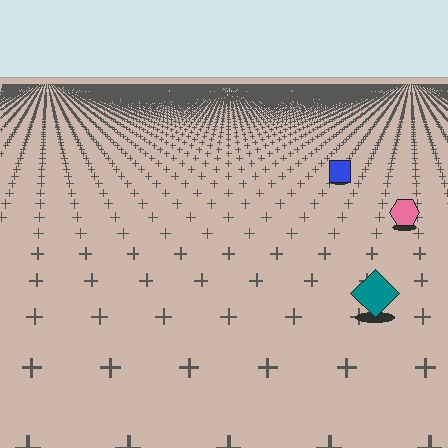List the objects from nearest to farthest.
From nearest to farthest: the teal diamond, the pink hexagon, the blue square.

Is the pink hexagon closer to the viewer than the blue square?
Yes. The pink hexagon is closer — you can tell from the texture gradient: the ground texture is coarser near it.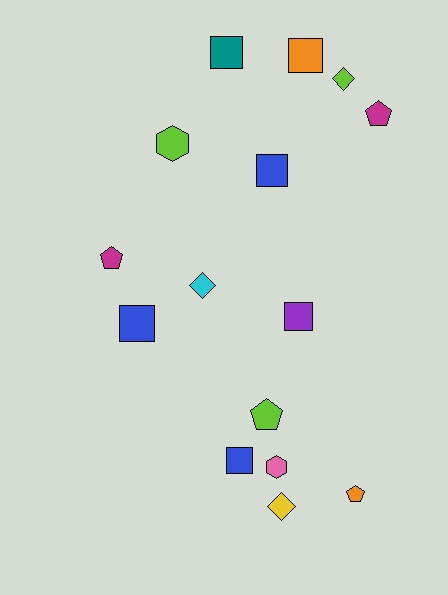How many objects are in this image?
There are 15 objects.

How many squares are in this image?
There are 6 squares.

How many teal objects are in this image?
There is 1 teal object.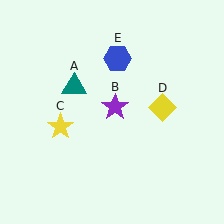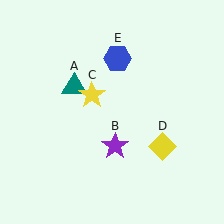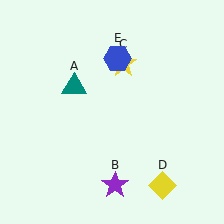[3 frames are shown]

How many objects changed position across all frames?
3 objects changed position: purple star (object B), yellow star (object C), yellow diamond (object D).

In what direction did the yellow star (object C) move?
The yellow star (object C) moved up and to the right.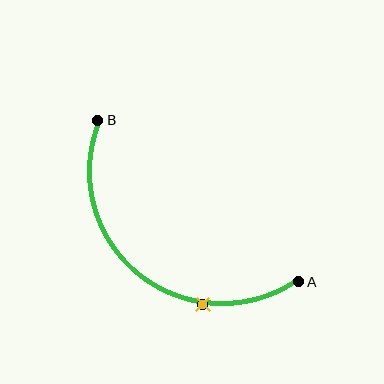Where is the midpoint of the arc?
The arc midpoint is the point on the curve farthest from the straight line joining A and B. It sits below and to the left of that line.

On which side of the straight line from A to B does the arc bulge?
The arc bulges below and to the left of the straight line connecting A and B.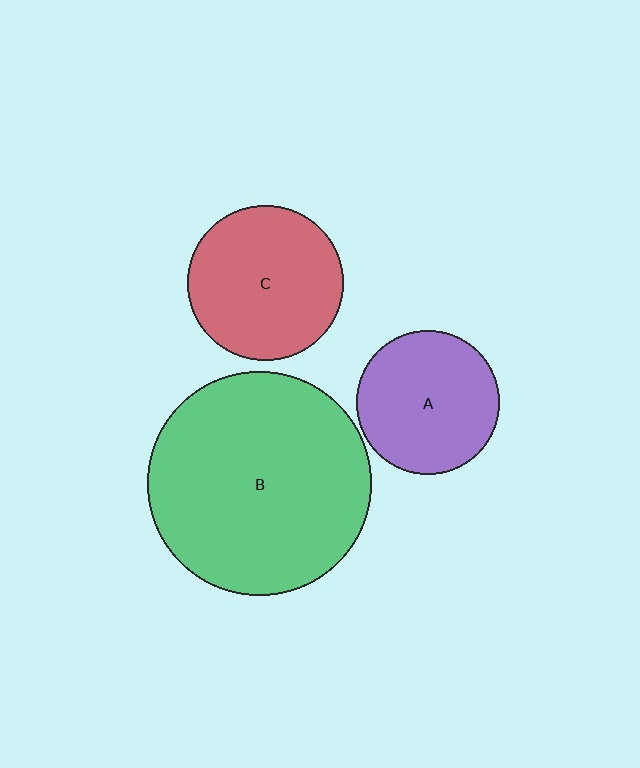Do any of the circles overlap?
No, none of the circles overlap.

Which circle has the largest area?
Circle B (green).